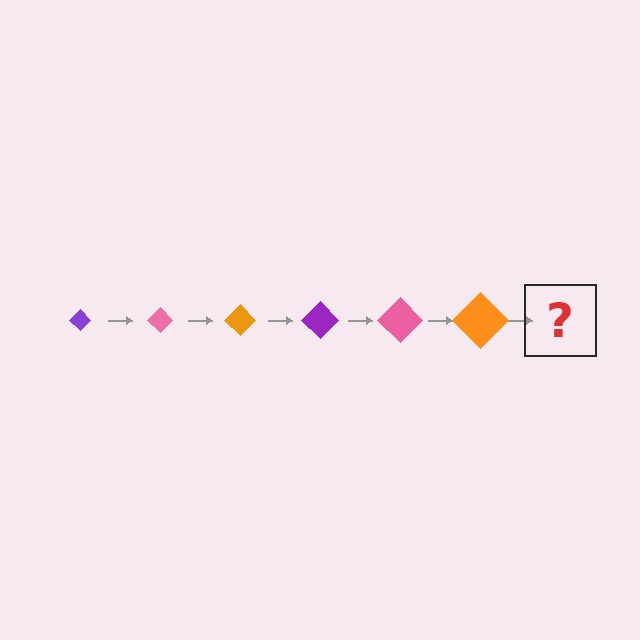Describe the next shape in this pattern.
It should be a purple diamond, larger than the previous one.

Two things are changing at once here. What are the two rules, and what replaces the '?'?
The two rules are that the diamond grows larger each step and the color cycles through purple, pink, and orange. The '?' should be a purple diamond, larger than the previous one.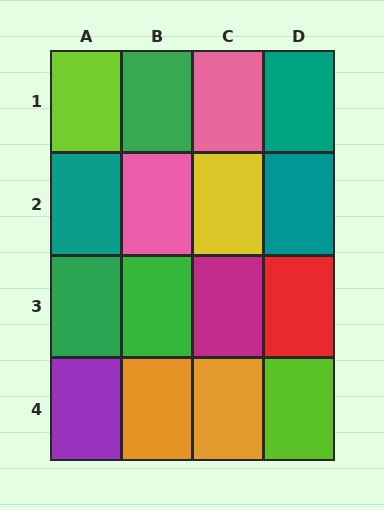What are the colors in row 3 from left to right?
Green, green, magenta, red.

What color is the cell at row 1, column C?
Pink.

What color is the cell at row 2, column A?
Teal.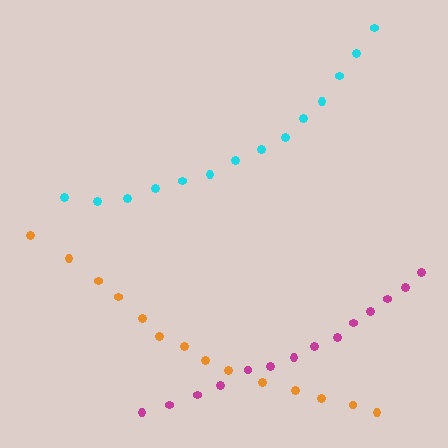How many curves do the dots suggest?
There are 3 distinct paths.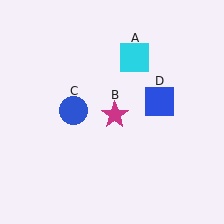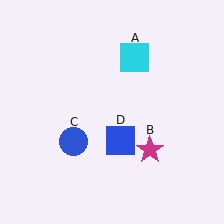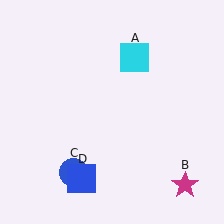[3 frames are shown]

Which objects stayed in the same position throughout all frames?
Cyan square (object A) remained stationary.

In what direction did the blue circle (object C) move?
The blue circle (object C) moved down.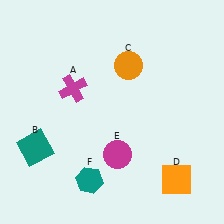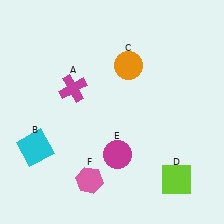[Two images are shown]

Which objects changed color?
B changed from teal to cyan. D changed from orange to lime. F changed from teal to pink.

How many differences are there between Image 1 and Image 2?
There are 3 differences between the two images.